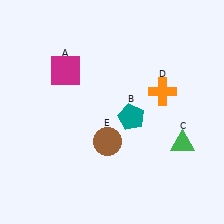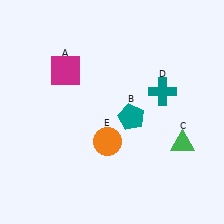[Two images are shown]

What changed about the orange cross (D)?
In Image 1, D is orange. In Image 2, it changed to teal.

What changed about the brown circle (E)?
In Image 1, E is brown. In Image 2, it changed to orange.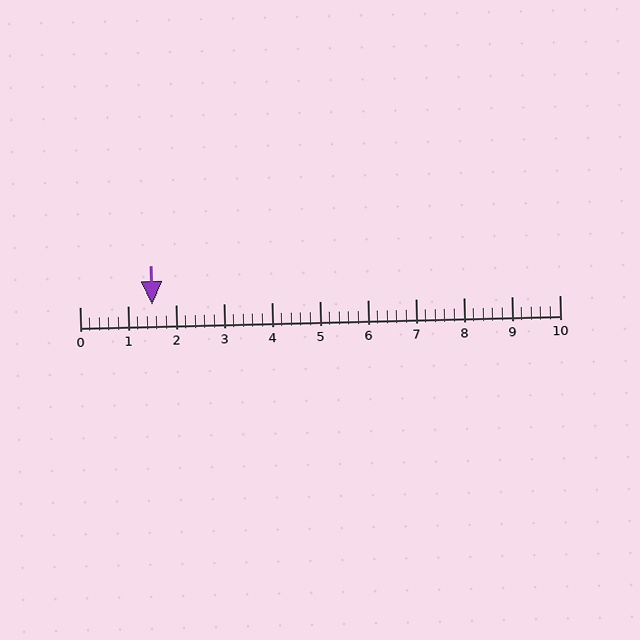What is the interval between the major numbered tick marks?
The major tick marks are spaced 1 units apart.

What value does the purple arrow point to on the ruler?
The purple arrow points to approximately 1.5.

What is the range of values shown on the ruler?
The ruler shows values from 0 to 10.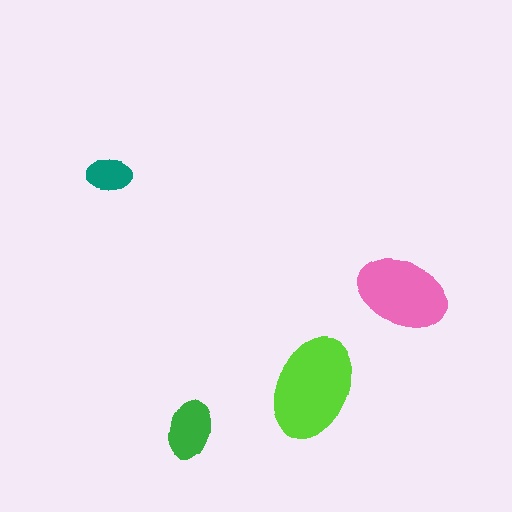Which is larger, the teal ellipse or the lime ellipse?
The lime one.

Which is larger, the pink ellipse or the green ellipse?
The pink one.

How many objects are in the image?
There are 4 objects in the image.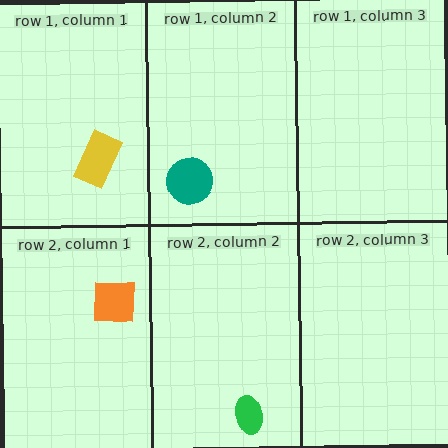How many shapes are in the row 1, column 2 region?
1.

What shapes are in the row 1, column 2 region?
The teal circle.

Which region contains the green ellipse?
The row 2, column 2 region.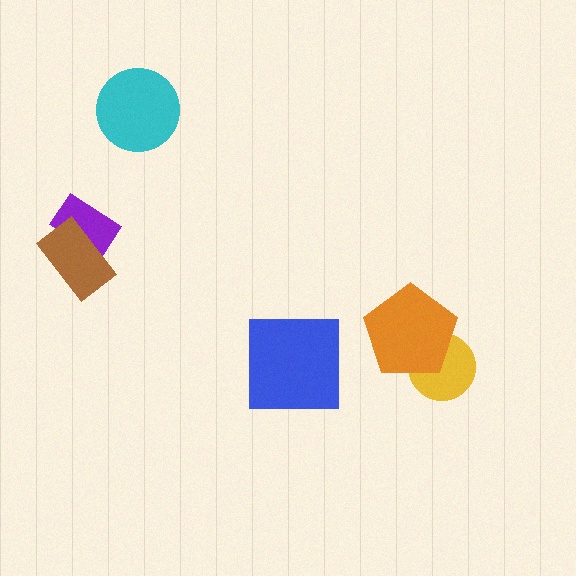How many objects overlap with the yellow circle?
1 object overlaps with the yellow circle.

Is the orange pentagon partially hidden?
No, no other shape covers it.